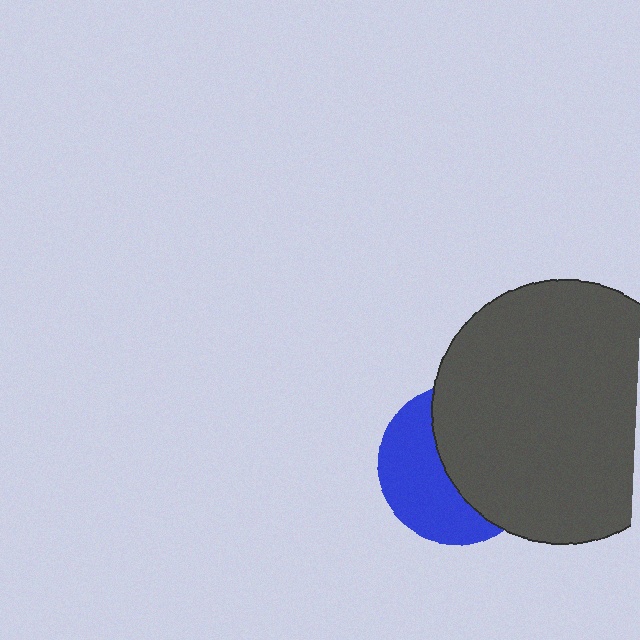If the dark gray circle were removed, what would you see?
You would see the complete blue circle.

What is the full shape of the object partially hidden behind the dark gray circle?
The partially hidden object is a blue circle.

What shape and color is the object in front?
The object in front is a dark gray circle.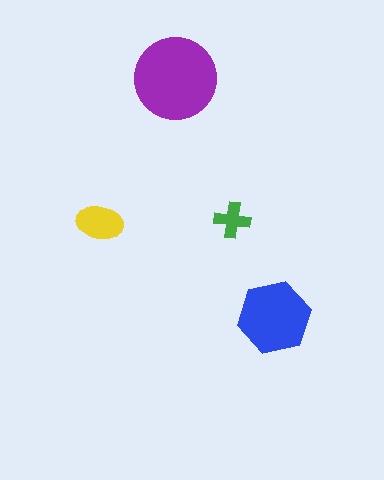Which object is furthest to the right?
The blue hexagon is rightmost.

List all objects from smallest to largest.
The green cross, the yellow ellipse, the blue hexagon, the purple circle.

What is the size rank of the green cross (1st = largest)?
4th.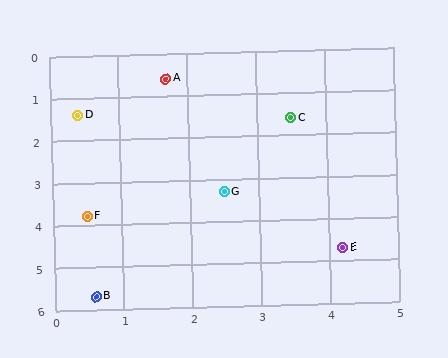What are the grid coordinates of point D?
Point D is at approximately (0.4, 1.4).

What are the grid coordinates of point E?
Point E is at approximately (4.2, 4.7).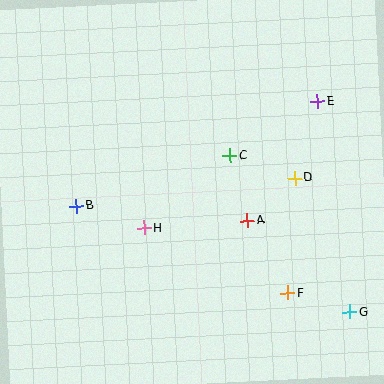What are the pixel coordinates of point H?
Point H is at (144, 228).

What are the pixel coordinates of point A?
Point A is at (247, 220).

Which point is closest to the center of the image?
Point C at (230, 156) is closest to the center.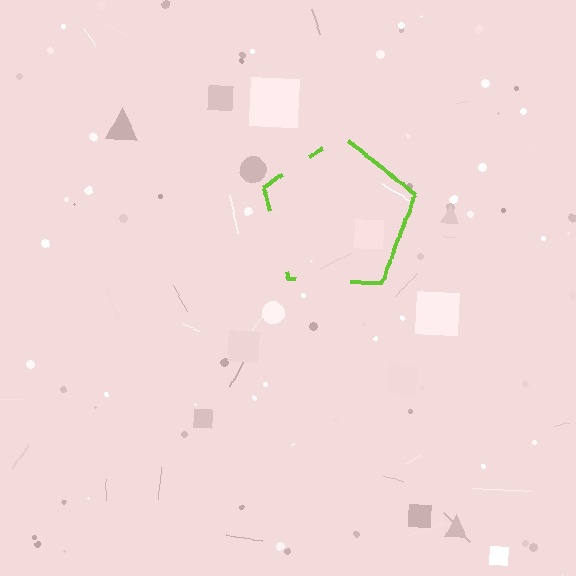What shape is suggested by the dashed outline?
The dashed outline suggests a pentagon.